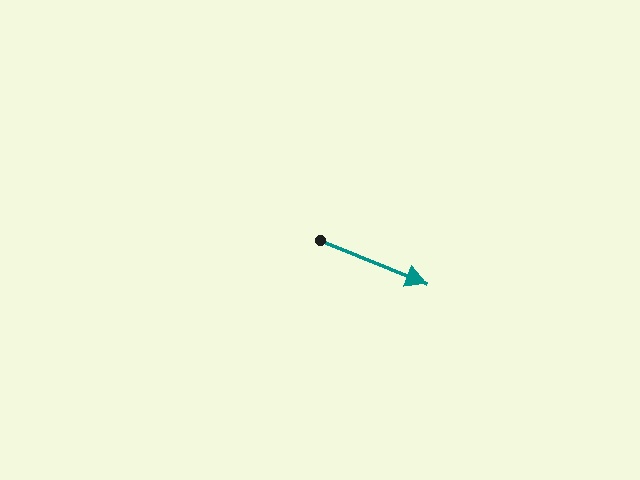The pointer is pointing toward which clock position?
Roughly 4 o'clock.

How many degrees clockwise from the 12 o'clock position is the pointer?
Approximately 112 degrees.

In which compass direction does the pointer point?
East.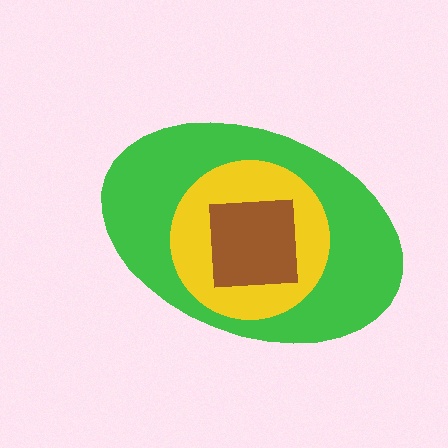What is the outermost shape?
The green ellipse.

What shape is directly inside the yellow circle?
The brown square.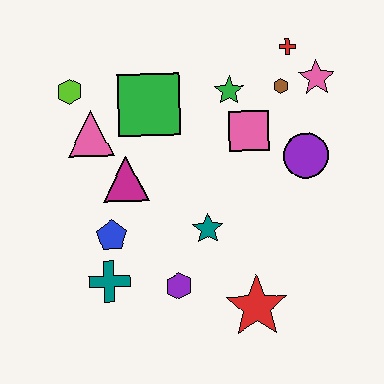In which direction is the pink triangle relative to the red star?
The pink triangle is above the red star.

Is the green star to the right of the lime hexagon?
Yes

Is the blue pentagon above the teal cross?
Yes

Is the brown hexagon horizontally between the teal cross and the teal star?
No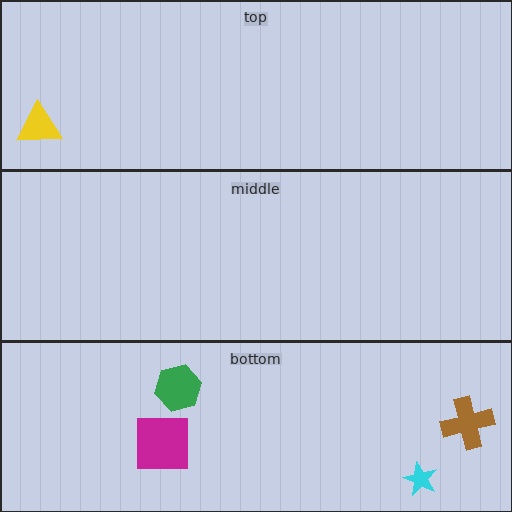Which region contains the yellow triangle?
The top region.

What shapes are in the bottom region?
The brown cross, the green hexagon, the cyan star, the magenta square.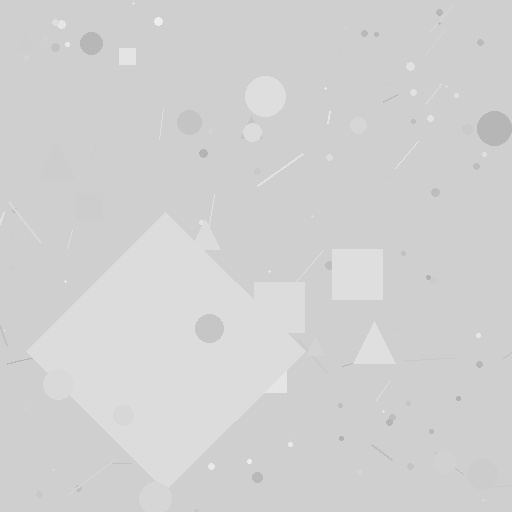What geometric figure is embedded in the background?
A diamond is embedded in the background.